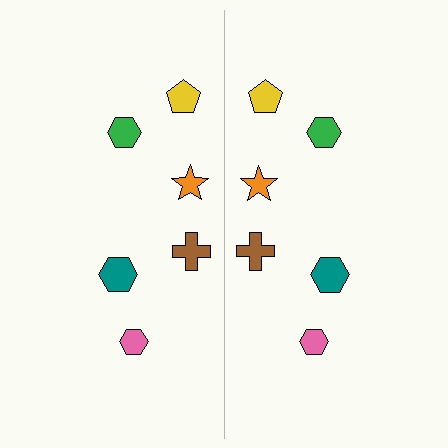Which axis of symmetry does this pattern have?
The pattern has a vertical axis of symmetry running through the center of the image.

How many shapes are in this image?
There are 12 shapes in this image.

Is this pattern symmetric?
Yes, this pattern has bilateral (reflection) symmetry.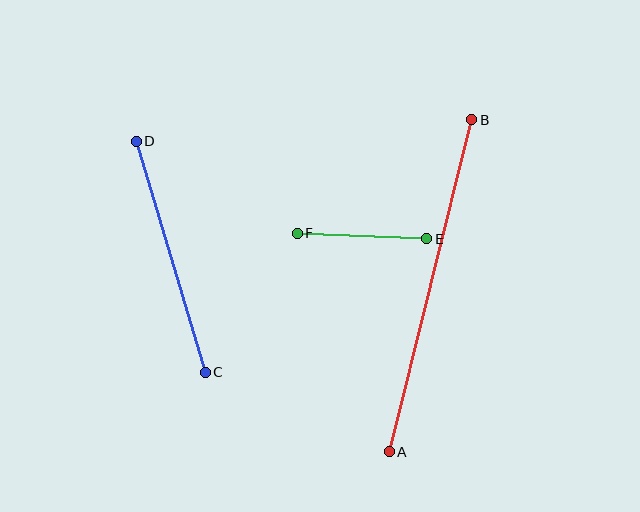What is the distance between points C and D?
The distance is approximately 241 pixels.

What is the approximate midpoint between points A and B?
The midpoint is at approximately (430, 286) pixels.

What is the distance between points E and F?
The distance is approximately 130 pixels.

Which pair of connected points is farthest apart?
Points A and B are farthest apart.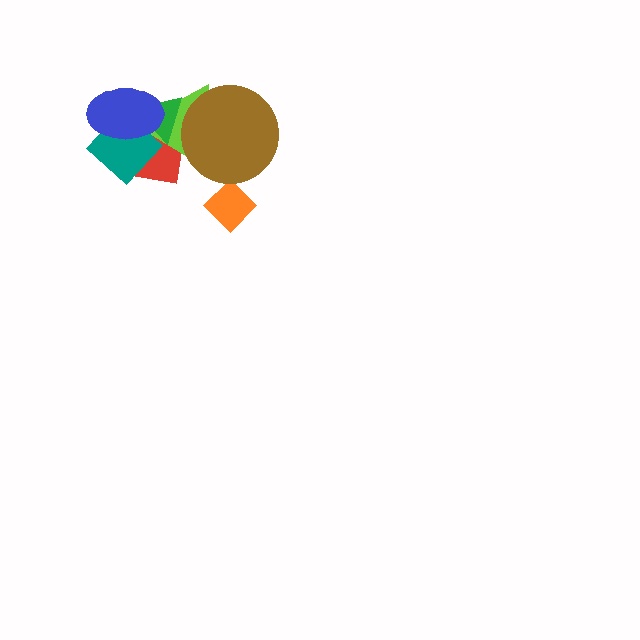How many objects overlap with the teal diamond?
4 objects overlap with the teal diamond.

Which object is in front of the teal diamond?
The blue ellipse is in front of the teal diamond.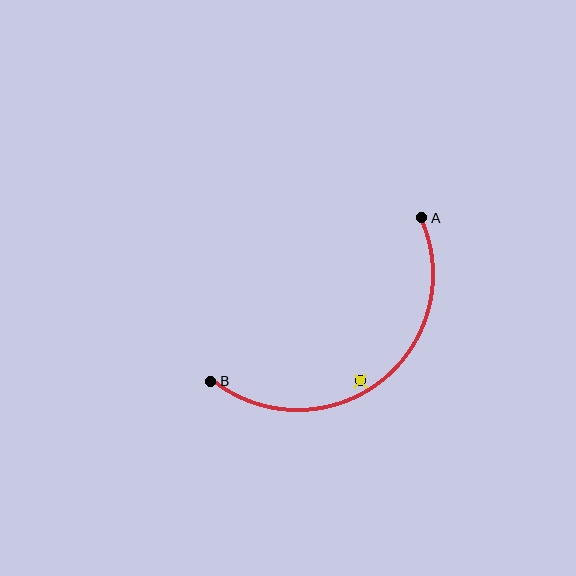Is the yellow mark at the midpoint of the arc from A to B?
No — the yellow mark does not lie on the arc at all. It sits slightly inside the curve.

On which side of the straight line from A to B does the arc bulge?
The arc bulges below and to the right of the straight line connecting A and B.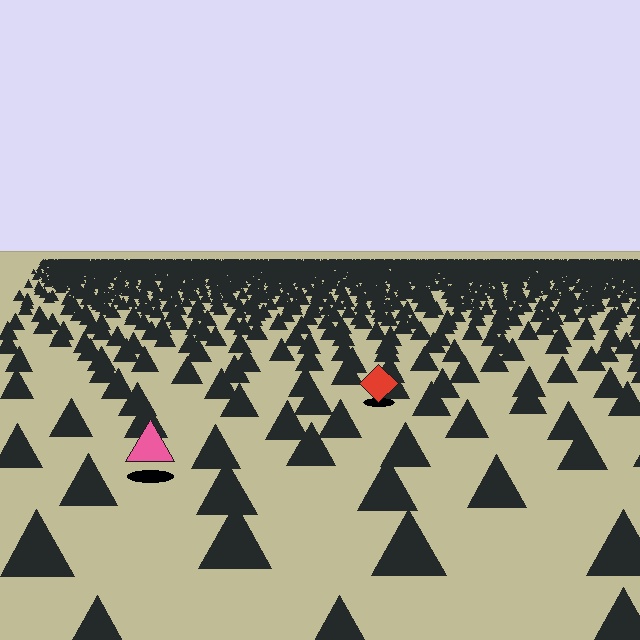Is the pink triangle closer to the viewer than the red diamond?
Yes. The pink triangle is closer — you can tell from the texture gradient: the ground texture is coarser near it.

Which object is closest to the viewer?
The pink triangle is closest. The texture marks near it are larger and more spread out.